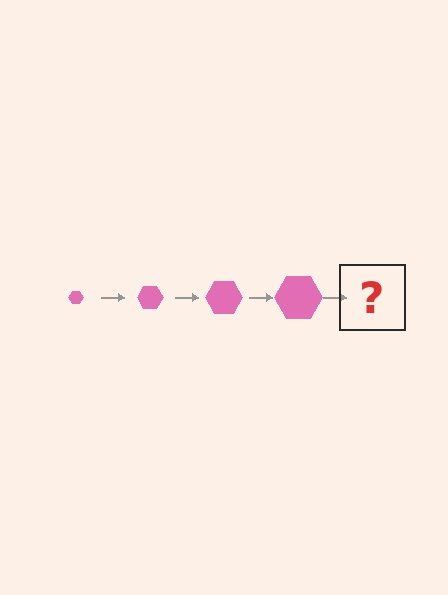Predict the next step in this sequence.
The next step is a pink hexagon, larger than the previous one.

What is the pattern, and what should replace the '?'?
The pattern is that the hexagon gets progressively larger each step. The '?' should be a pink hexagon, larger than the previous one.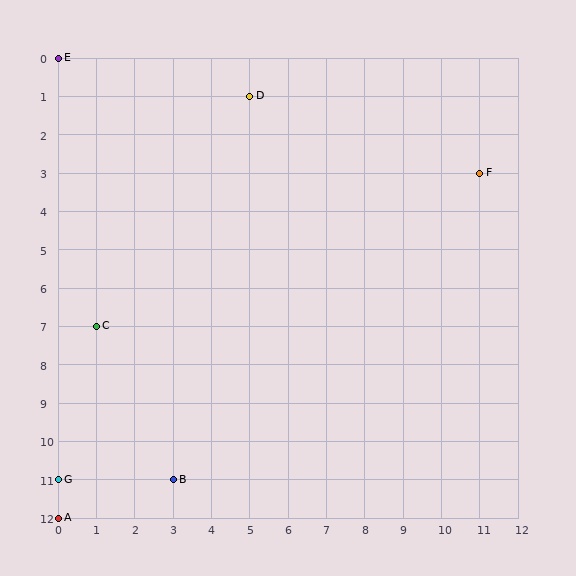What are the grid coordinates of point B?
Point B is at grid coordinates (3, 11).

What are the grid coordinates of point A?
Point A is at grid coordinates (0, 12).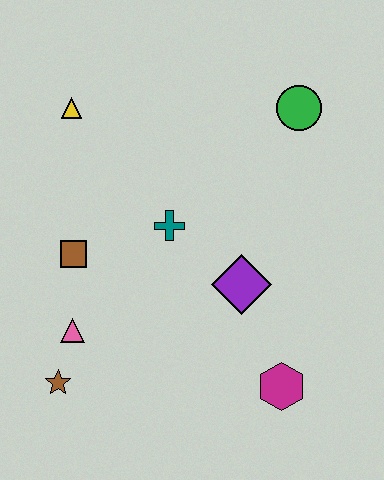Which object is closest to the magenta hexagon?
The purple diamond is closest to the magenta hexagon.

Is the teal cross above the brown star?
Yes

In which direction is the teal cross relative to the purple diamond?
The teal cross is to the left of the purple diamond.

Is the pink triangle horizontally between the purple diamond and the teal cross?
No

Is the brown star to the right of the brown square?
No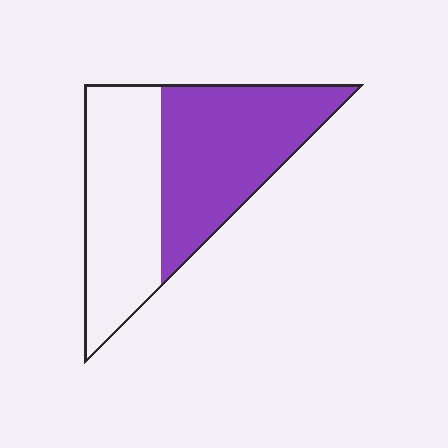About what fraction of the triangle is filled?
About one half (1/2).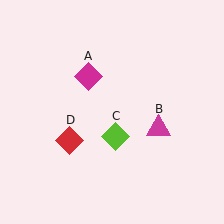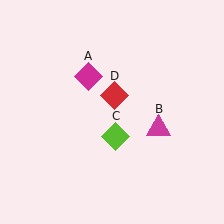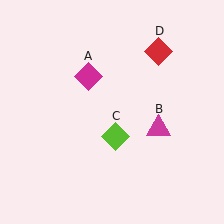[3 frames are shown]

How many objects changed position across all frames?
1 object changed position: red diamond (object D).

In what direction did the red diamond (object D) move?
The red diamond (object D) moved up and to the right.